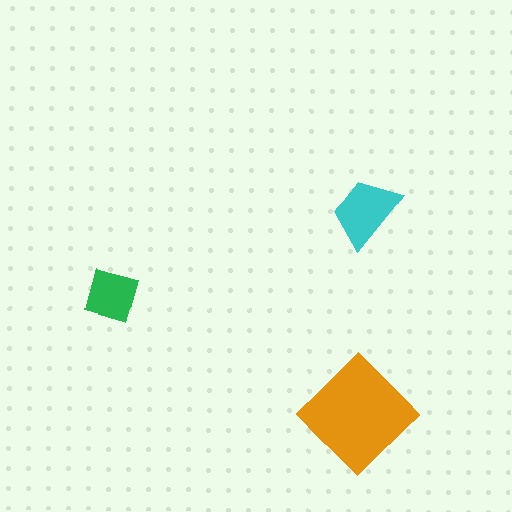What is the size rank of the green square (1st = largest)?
3rd.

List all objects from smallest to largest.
The green square, the cyan trapezoid, the orange diamond.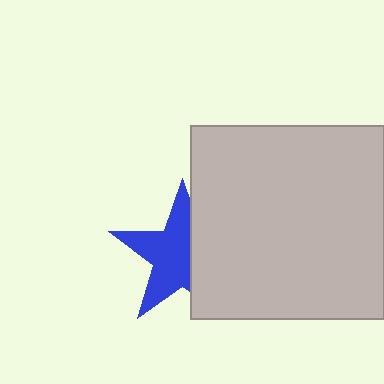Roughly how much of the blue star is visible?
About half of it is visible (roughly 60%).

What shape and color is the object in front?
The object in front is a light gray square.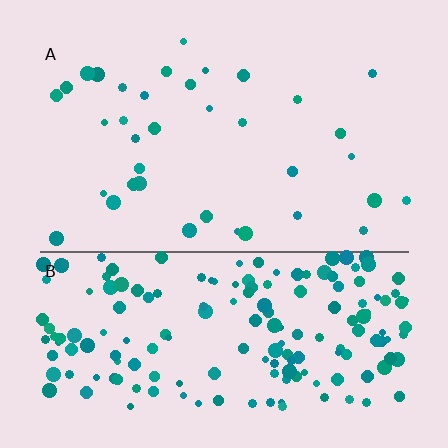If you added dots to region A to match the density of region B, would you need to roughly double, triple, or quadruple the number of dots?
Approximately quadruple.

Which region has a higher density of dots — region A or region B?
B (the bottom).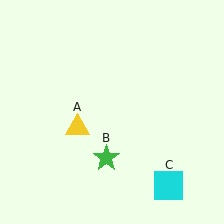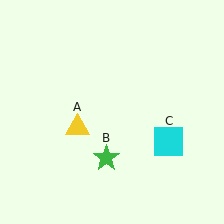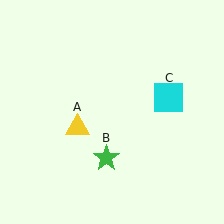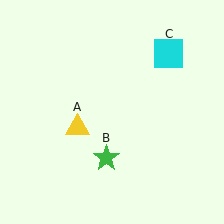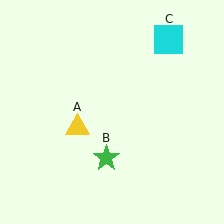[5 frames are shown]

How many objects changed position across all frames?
1 object changed position: cyan square (object C).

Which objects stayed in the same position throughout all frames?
Yellow triangle (object A) and green star (object B) remained stationary.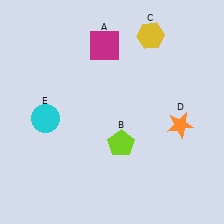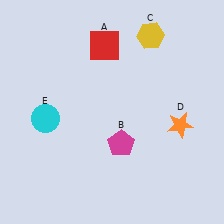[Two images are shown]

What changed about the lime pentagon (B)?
In Image 1, B is lime. In Image 2, it changed to magenta.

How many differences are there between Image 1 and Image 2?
There are 2 differences between the two images.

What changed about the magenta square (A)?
In Image 1, A is magenta. In Image 2, it changed to red.